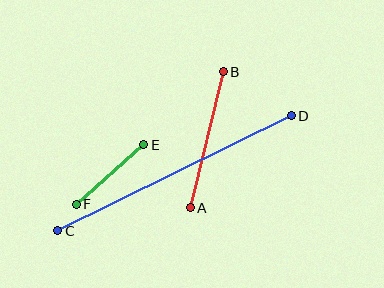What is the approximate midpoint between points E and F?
The midpoint is at approximately (110, 174) pixels.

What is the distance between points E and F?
The distance is approximately 90 pixels.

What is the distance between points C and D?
The distance is approximately 260 pixels.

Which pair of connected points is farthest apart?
Points C and D are farthest apart.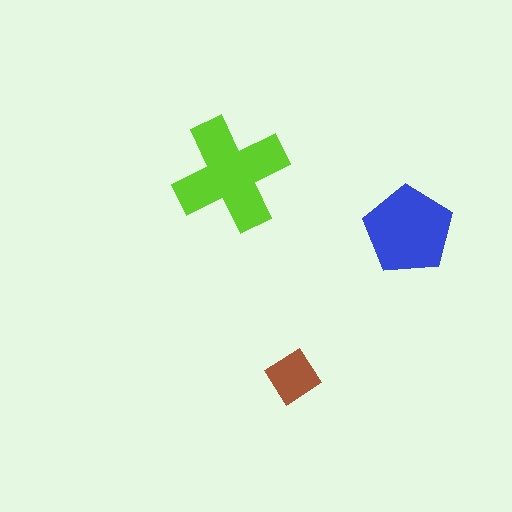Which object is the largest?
The lime cross.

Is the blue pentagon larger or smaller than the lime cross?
Smaller.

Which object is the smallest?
The brown diamond.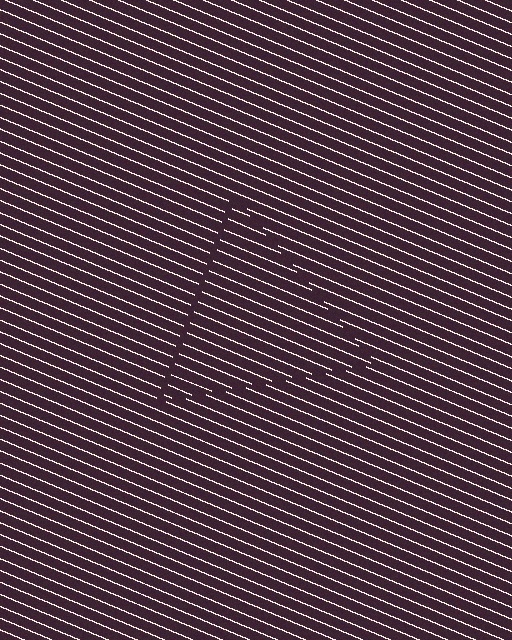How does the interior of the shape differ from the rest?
The interior of the shape contains the same grating, shifted by half a period — the contour is defined by the phase discontinuity where line-ends from the inner and outer gratings abut.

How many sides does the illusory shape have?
3 sides — the line-ends trace a triangle.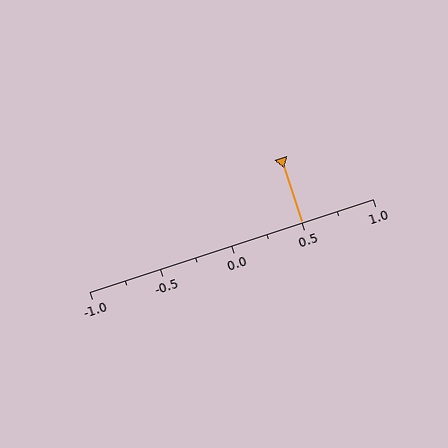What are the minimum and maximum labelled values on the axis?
The axis runs from -1.0 to 1.0.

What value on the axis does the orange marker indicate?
The marker indicates approximately 0.5.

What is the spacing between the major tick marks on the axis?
The major ticks are spaced 0.5 apart.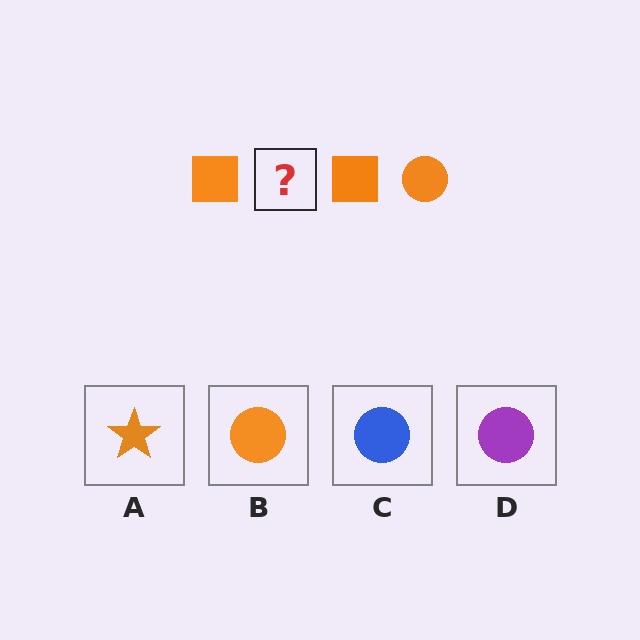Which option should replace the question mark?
Option B.